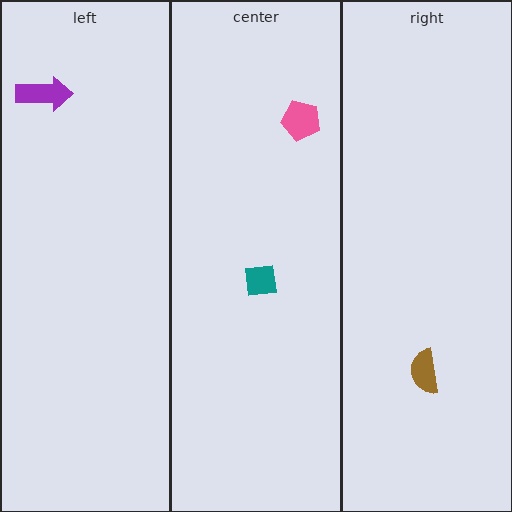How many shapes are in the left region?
1.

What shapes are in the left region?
The purple arrow.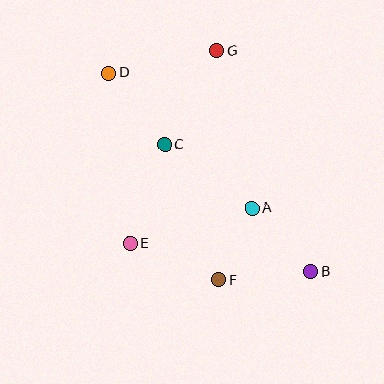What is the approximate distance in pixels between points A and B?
The distance between A and B is approximately 87 pixels.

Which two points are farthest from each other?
Points B and D are farthest from each other.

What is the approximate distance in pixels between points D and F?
The distance between D and F is approximately 234 pixels.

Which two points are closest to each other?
Points A and F are closest to each other.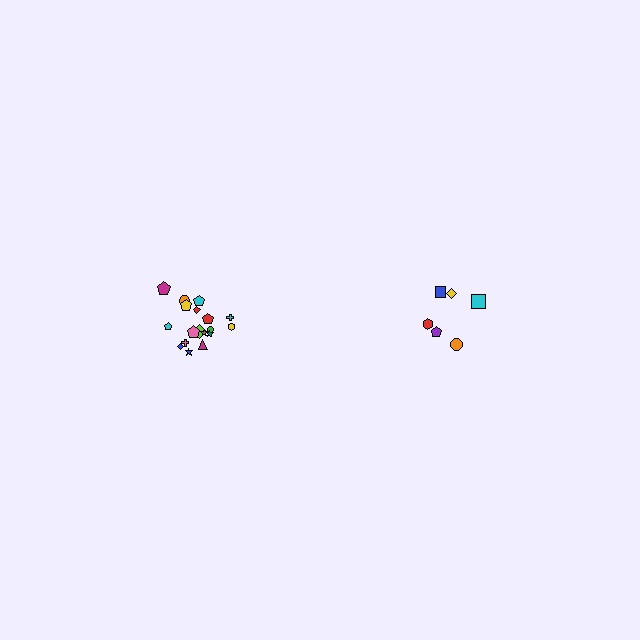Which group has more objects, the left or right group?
The left group.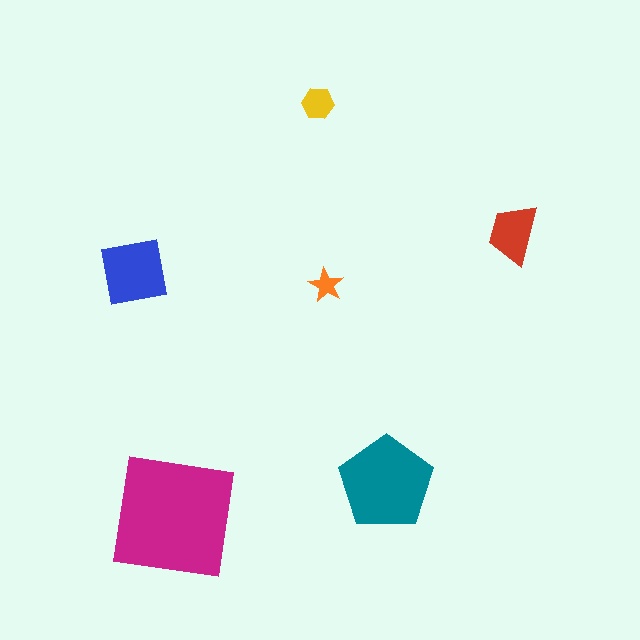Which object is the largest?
The magenta square.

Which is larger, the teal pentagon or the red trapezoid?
The teal pentagon.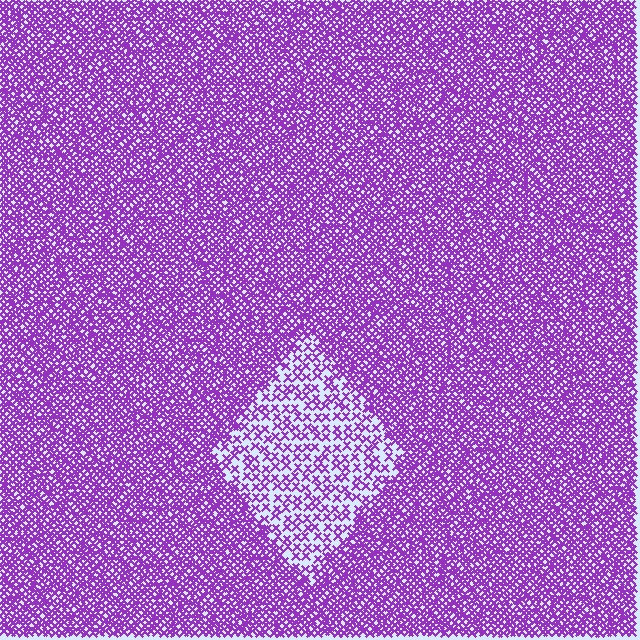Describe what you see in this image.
The image contains small purple elements arranged at two different densities. A diamond-shaped region is visible where the elements are less densely packed than the surrounding area.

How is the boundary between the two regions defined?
The boundary is defined by a change in element density (approximately 2.5x ratio). All elements are the same color, size, and shape.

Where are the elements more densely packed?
The elements are more densely packed outside the diamond boundary.